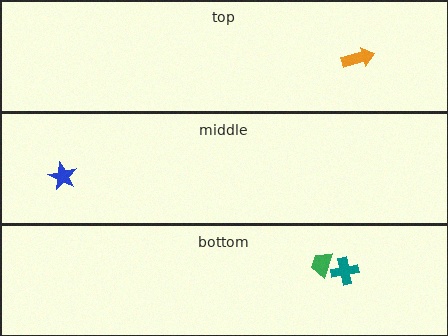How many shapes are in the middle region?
1.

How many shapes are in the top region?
1.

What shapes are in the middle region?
The blue star.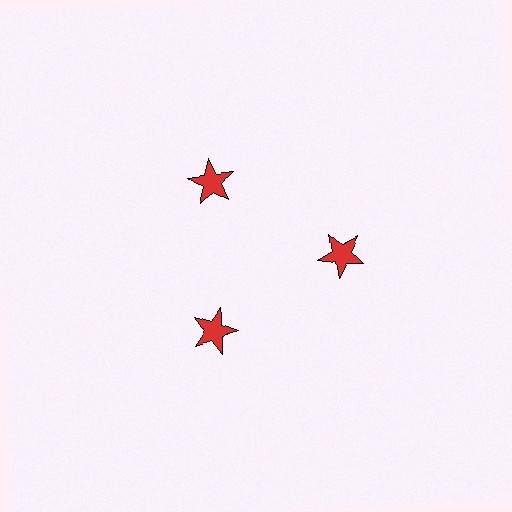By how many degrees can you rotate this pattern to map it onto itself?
The pattern maps onto itself every 120 degrees of rotation.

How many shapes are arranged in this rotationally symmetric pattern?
There are 3 shapes, arranged in 3 groups of 1.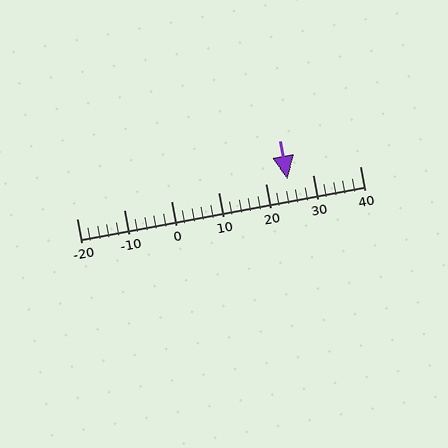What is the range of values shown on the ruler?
The ruler shows values from -20 to 40.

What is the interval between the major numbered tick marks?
The major tick marks are spaced 10 units apart.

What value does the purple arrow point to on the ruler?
The purple arrow points to approximately 25.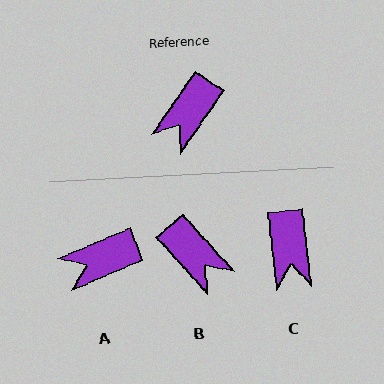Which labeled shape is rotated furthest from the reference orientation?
B, about 77 degrees away.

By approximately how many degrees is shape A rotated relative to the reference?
Approximately 33 degrees clockwise.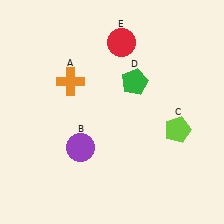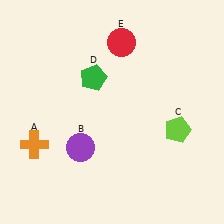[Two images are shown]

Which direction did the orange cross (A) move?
The orange cross (A) moved down.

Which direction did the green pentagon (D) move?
The green pentagon (D) moved left.